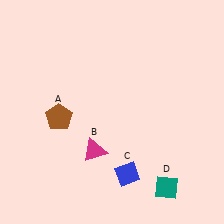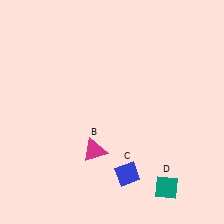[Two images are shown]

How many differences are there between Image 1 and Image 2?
There is 1 difference between the two images.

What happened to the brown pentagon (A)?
The brown pentagon (A) was removed in Image 2. It was in the bottom-left area of Image 1.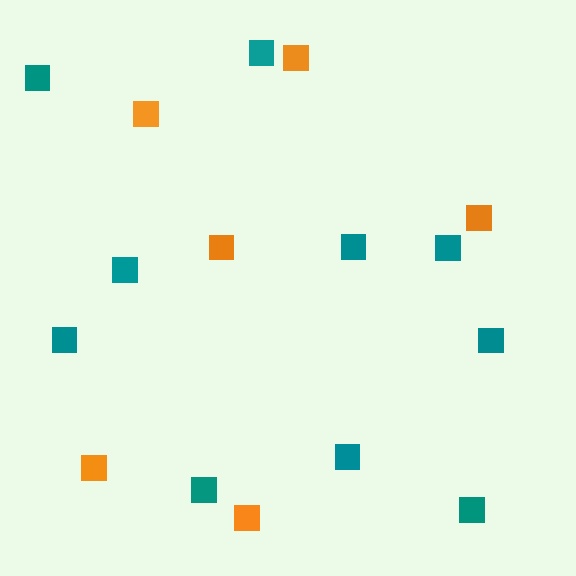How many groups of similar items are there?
There are 2 groups: one group of orange squares (6) and one group of teal squares (10).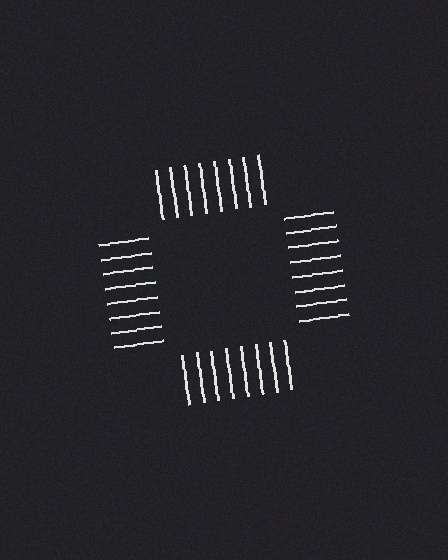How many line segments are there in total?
32 — 8 along each of the 4 edges.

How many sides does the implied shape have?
4 sides — the line-ends trace a square.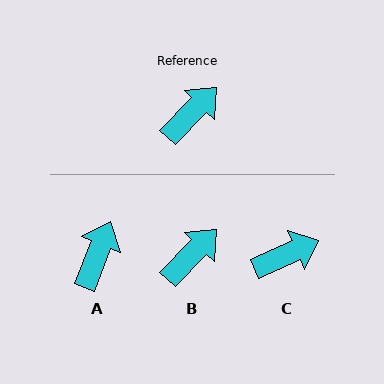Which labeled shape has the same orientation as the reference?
B.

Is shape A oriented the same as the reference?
No, it is off by about 23 degrees.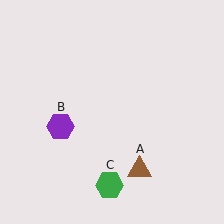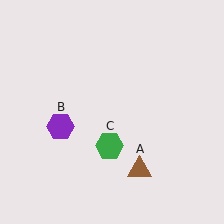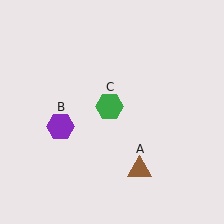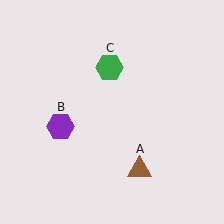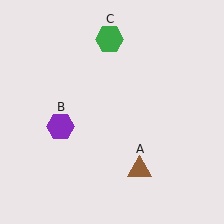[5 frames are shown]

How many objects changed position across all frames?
1 object changed position: green hexagon (object C).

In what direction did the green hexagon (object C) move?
The green hexagon (object C) moved up.